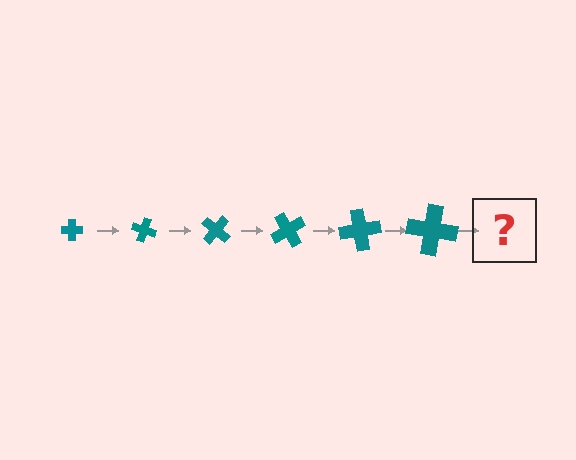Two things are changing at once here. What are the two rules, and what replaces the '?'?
The two rules are that the cross grows larger each step and it rotates 20 degrees each step. The '?' should be a cross, larger than the previous one and rotated 120 degrees from the start.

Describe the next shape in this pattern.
It should be a cross, larger than the previous one and rotated 120 degrees from the start.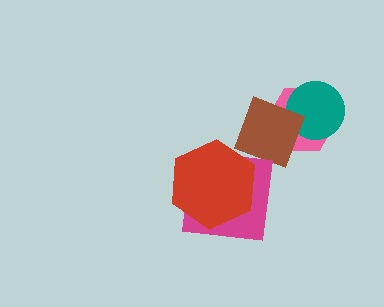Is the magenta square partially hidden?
Yes, it is partially covered by another shape.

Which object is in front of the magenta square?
The red hexagon is in front of the magenta square.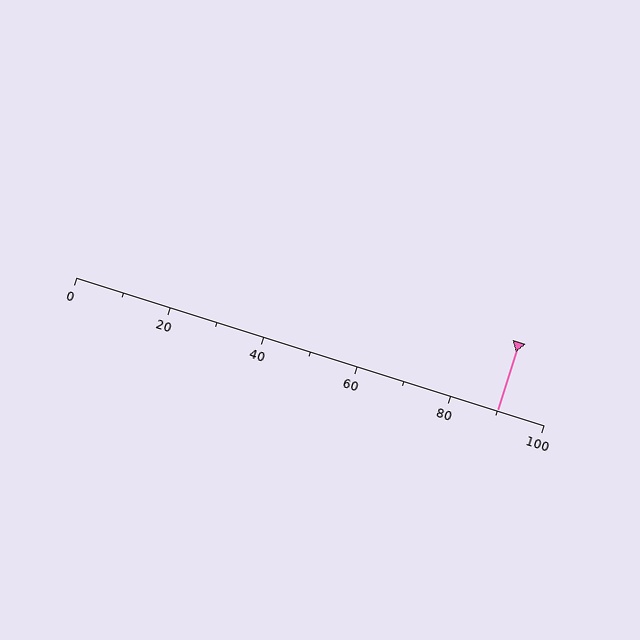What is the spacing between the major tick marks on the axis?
The major ticks are spaced 20 apart.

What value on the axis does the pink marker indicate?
The marker indicates approximately 90.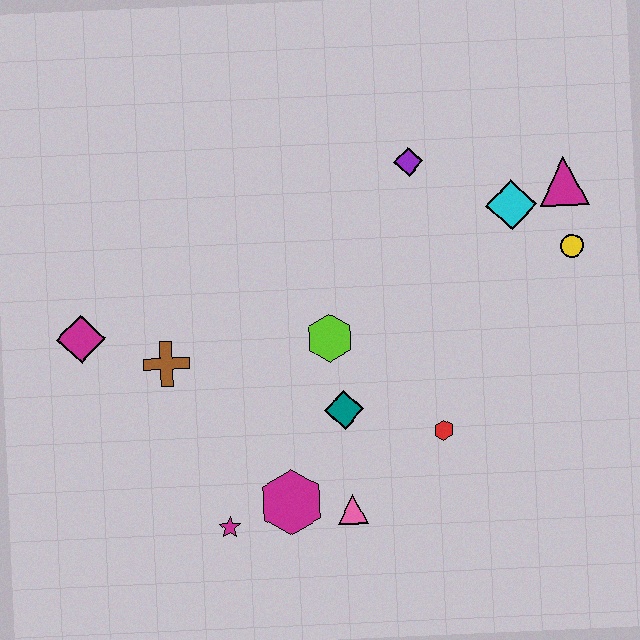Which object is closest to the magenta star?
The magenta hexagon is closest to the magenta star.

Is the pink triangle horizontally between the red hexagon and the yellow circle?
No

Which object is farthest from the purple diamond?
The magenta star is farthest from the purple diamond.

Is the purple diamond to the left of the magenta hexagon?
No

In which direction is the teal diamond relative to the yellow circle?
The teal diamond is to the left of the yellow circle.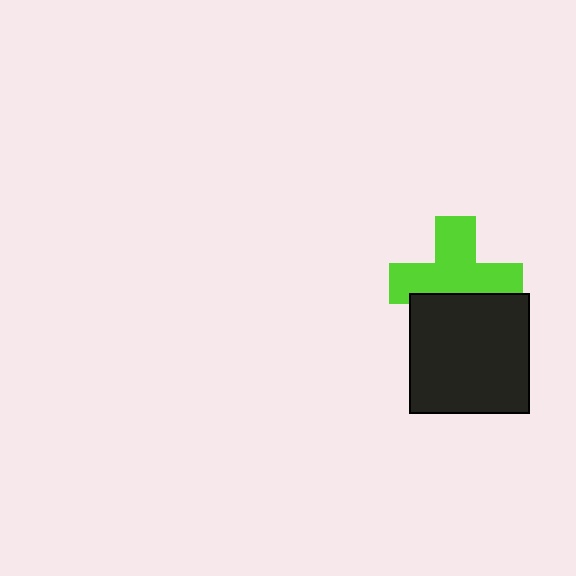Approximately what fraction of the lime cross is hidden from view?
Roughly 33% of the lime cross is hidden behind the black square.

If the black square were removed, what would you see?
You would see the complete lime cross.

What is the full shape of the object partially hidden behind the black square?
The partially hidden object is a lime cross.